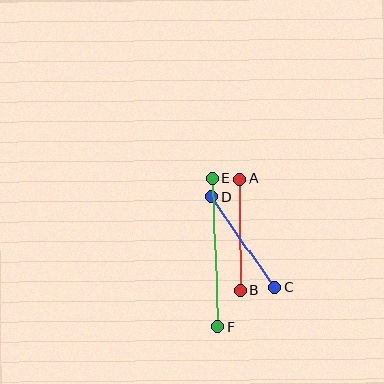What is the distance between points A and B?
The distance is approximately 111 pixels.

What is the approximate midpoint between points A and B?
The midpoint is at approximately (240, 234) pixels.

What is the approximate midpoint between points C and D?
The midpoint is at approximately (243, 242) pixels.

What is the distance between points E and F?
The distance is approximately 148 pixels.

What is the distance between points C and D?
The distance is approximately 111 pixels.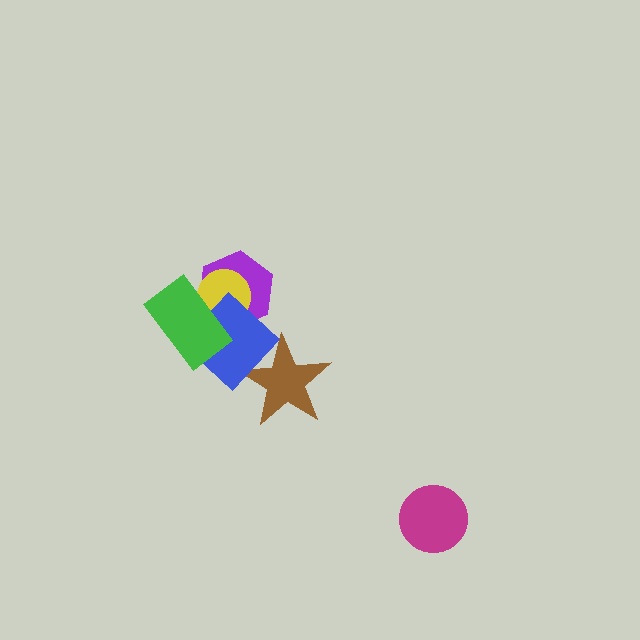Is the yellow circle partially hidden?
Yes, it is partially covered by another shape.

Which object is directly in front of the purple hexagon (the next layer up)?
The yellow circle is directly in front of the purple hexagon.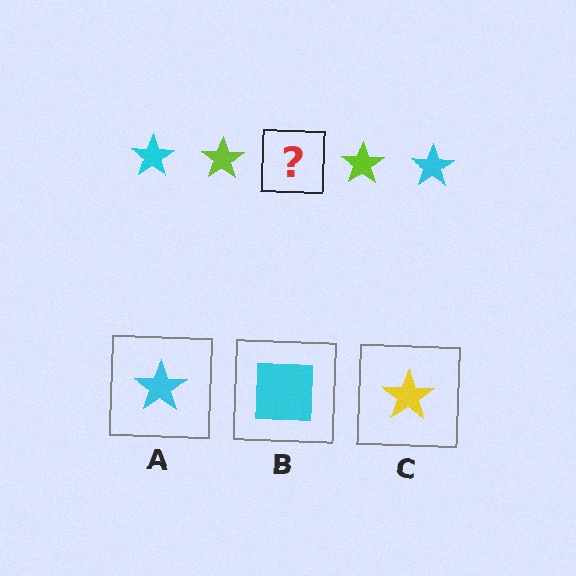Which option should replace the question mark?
Option A.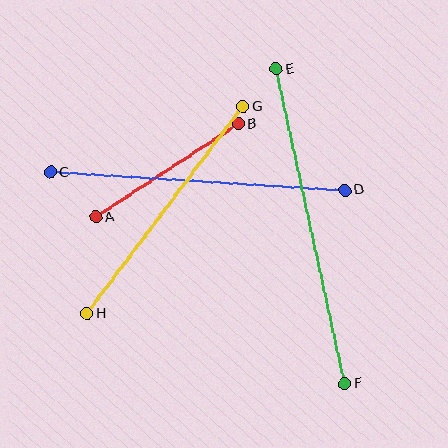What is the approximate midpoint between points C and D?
The midpoint is at approximately (198, 181) pixels.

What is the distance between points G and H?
The distance is approximately 259 pixels.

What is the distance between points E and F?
The distance is approximately 322 pixels.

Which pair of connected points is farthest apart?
Points E and F are farthest apart.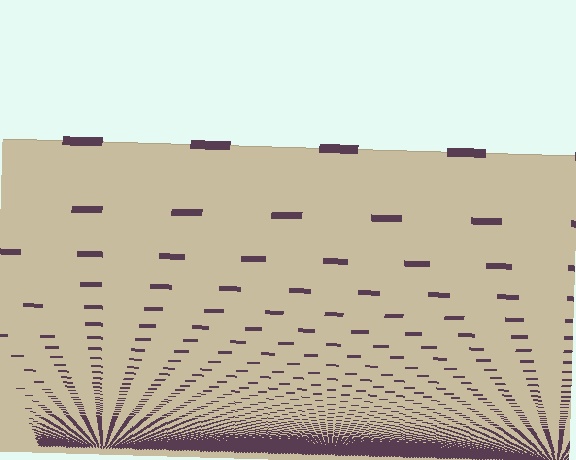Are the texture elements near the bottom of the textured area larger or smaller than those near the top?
Smaller. The gradient is inverted — elements near the bottom are smaller and denser.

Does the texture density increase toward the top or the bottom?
Density increases toward the bottom.